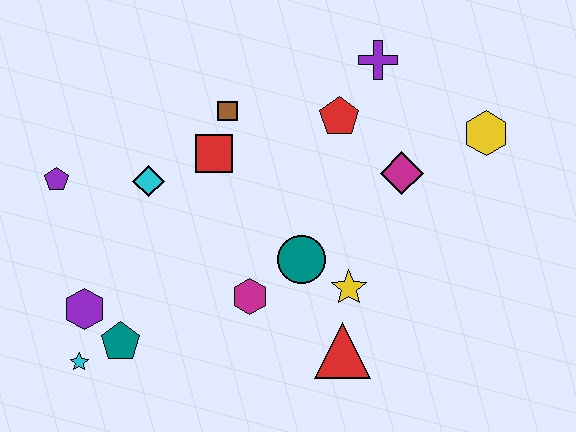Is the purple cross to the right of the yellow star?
Yes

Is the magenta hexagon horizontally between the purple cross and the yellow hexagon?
No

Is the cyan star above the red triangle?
No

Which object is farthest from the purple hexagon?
The yellow hexagon is farthest from the purple hexagon.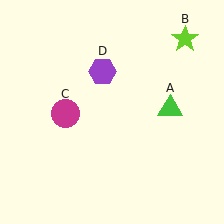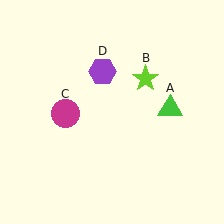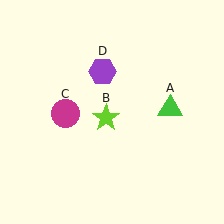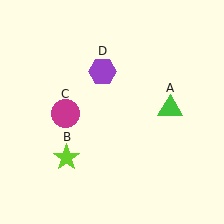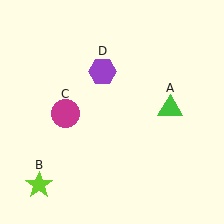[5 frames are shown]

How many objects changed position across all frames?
1 object changed position: lime star (object B).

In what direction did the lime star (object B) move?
The lime star (object B) moved down and to the left.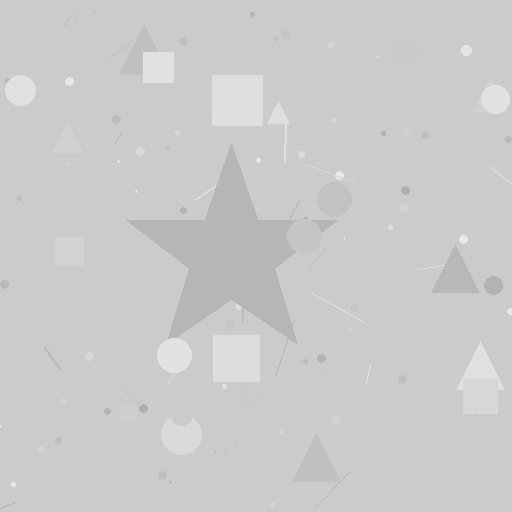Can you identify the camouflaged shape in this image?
The camouflaged shape is a star.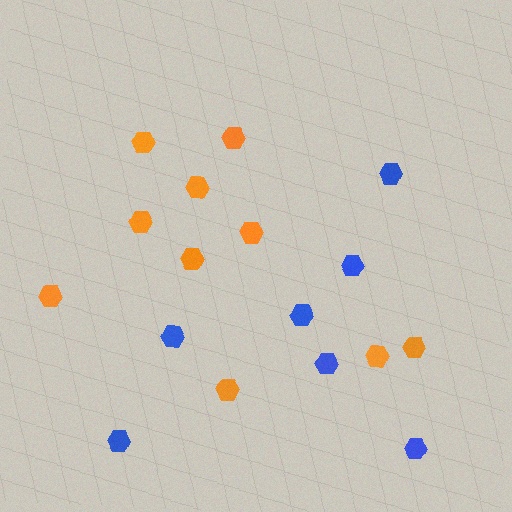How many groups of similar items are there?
There are 2 groups: one group of blue hexagons (7) and one group of orange hexagons (10).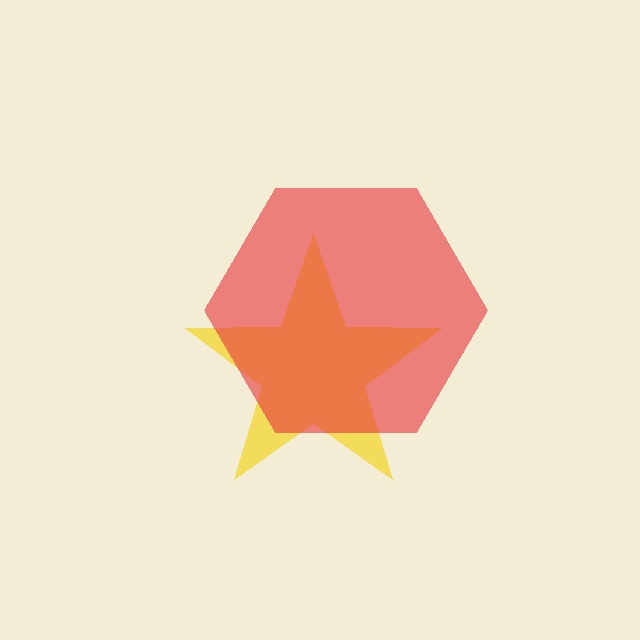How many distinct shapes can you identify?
There are 2 distinct shapes: a yellow star, a red hexagon.